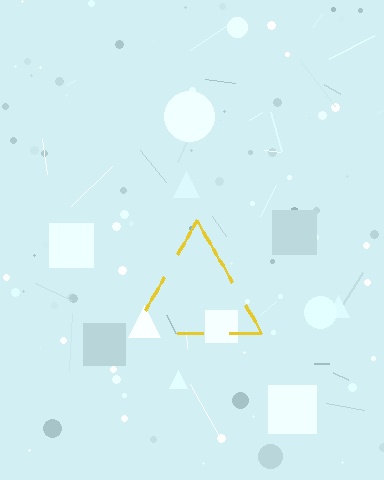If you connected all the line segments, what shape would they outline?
They would outline a triangle.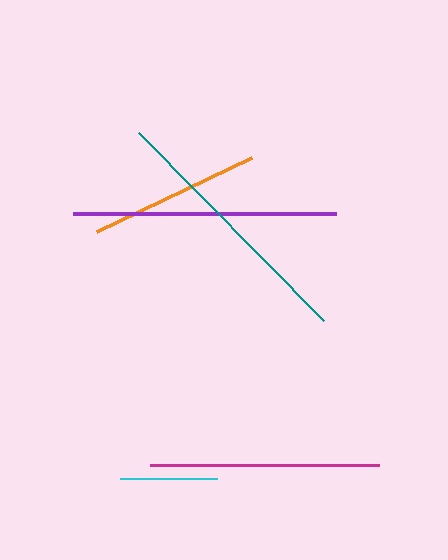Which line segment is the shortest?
The cyan line is the shortest at approximately 97 pixels.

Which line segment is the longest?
The teal line is the longest at approximately 264 pixels.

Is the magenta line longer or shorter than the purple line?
The purple line is longer than the magenta line.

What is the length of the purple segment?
The purple segment is approximately 263 pixels long.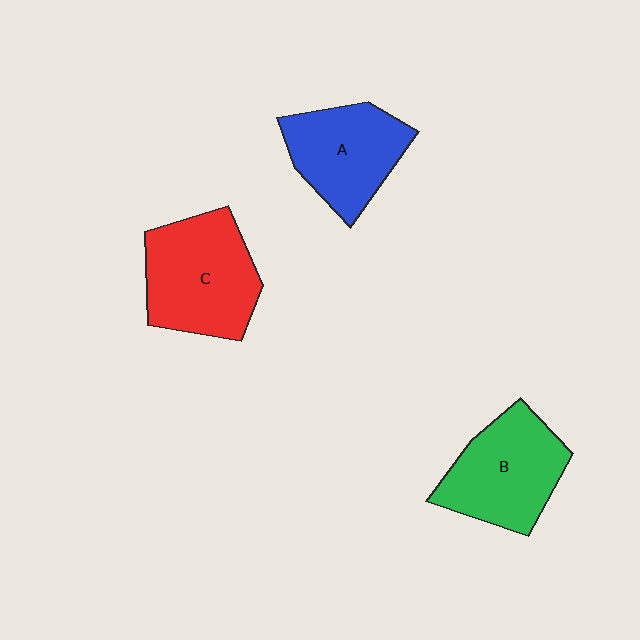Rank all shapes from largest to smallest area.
From largest to smallest: C (red), B (green), A (blue).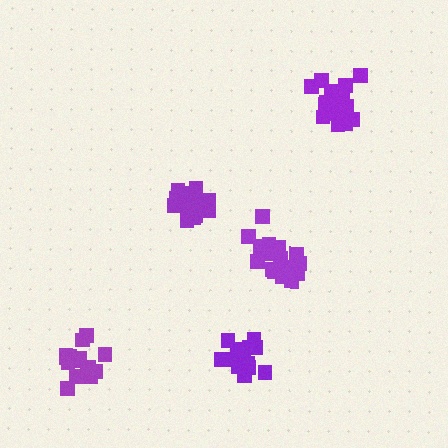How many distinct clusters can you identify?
There are 5 distinct clusters.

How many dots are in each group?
Group 1: 16 dots, Group 2: 17 dots, Group 3: 17 dots, Group 4: 17 dots, Group 5: 20 dots (87 total).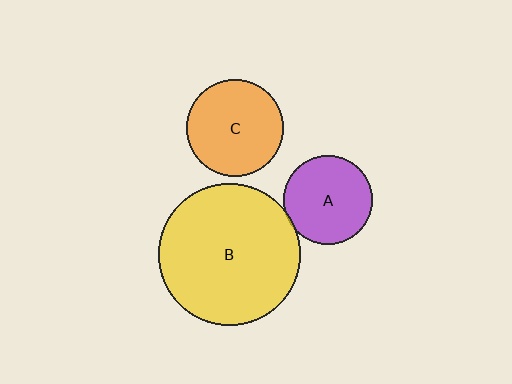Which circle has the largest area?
Circle B (yellow).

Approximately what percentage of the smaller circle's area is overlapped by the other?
Approximately 5%.